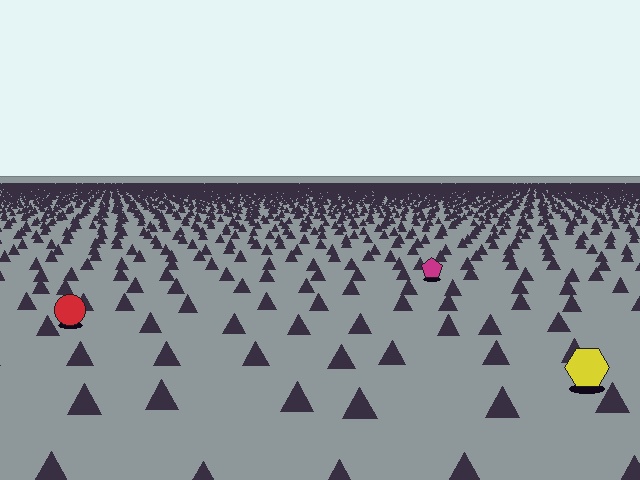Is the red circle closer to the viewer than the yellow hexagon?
No. The yellow hexagon is closer — you can tell from the texture gradient: the ground texture is coarser near it.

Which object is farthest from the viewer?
The magenta pentagon is farthest from the viewer. It appears smaller and the ground texture around it is denser.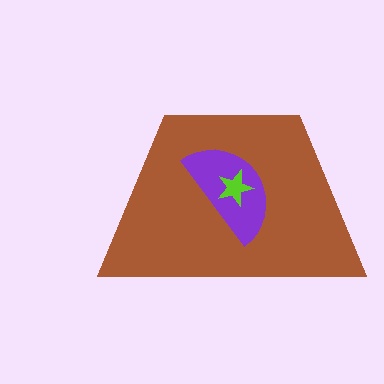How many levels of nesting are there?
3.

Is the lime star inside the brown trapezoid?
Yes.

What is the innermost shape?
The lime star.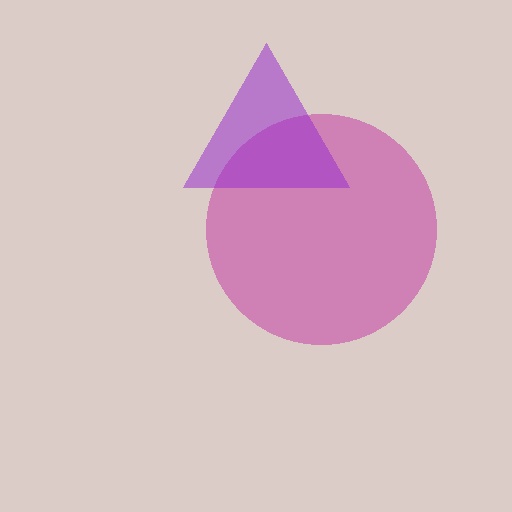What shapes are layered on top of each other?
The layered shapes are: a magenta circle, a purple triangle.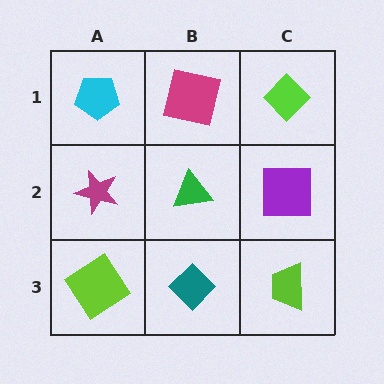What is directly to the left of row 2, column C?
A green triangle.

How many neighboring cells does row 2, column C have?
3.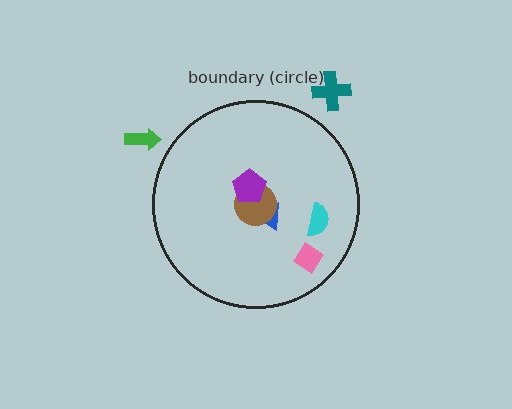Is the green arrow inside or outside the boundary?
Outside.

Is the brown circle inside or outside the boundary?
Inside.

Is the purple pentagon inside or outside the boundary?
Inside.